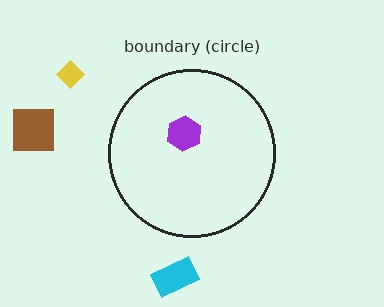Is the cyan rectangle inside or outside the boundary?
Outside.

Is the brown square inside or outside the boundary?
Outside.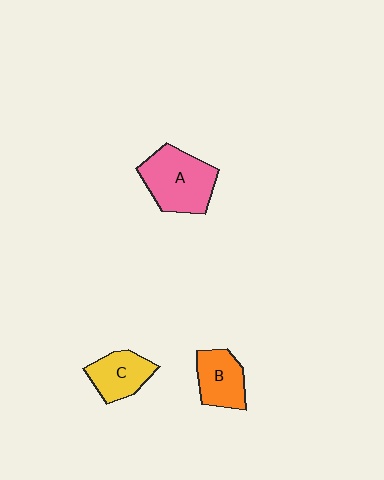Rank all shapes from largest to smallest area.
From largest to smallest: A (pink), B (orange), C (yellow).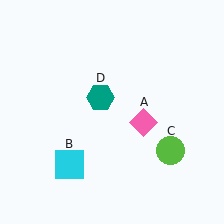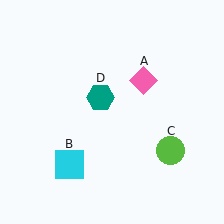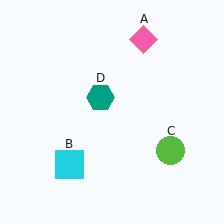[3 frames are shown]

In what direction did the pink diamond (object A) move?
The pink diamond (object A) moved up.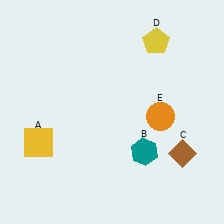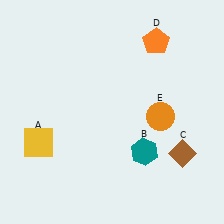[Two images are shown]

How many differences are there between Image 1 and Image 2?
There is 1 difference between the two images.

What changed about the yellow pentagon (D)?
In Image 1, D is yellow. In Image 2, it changed to orange.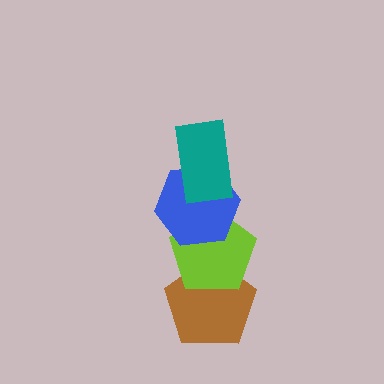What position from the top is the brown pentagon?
The brown pentagon is 4th from the top.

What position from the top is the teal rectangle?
The teal rectangle is 1st from the top.